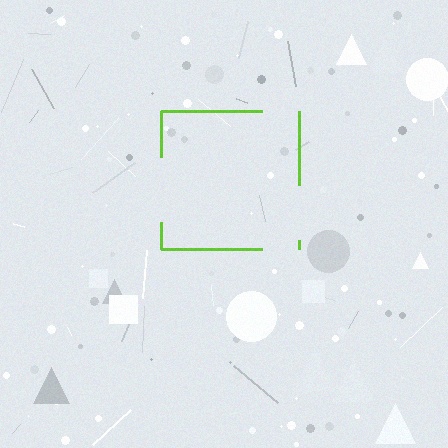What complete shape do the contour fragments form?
The contour fragments form a square.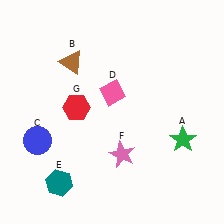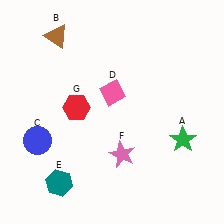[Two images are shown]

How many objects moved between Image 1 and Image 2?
1 object moved between the two images.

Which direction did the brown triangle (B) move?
The brown triangle (B) moved up.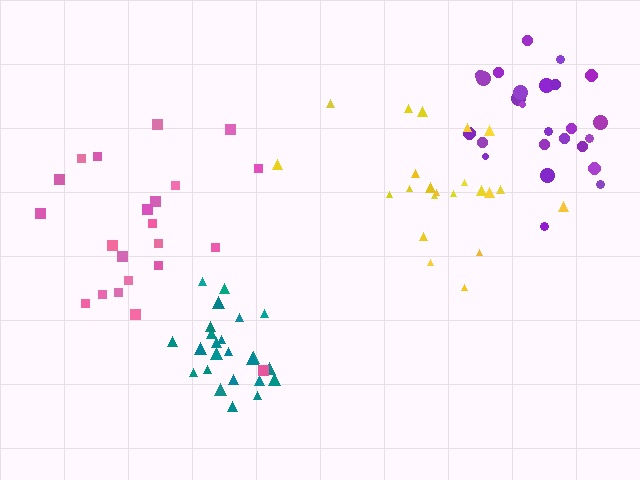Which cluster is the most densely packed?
Teal.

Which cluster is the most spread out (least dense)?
Pink.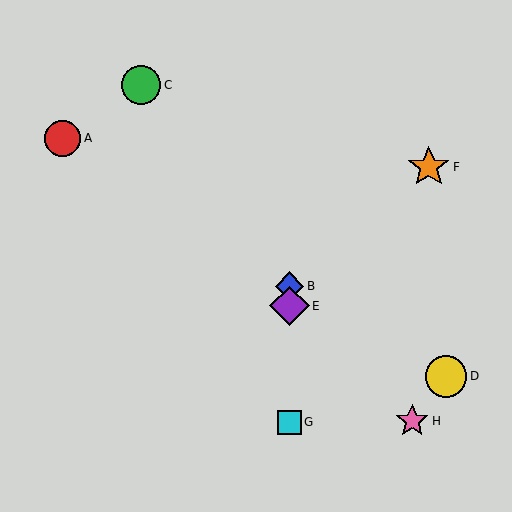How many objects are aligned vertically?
3 objects (B, E, G) are aligned vertically.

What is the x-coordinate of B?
Object B is at x≈290.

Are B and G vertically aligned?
Yes, both are at x≈290.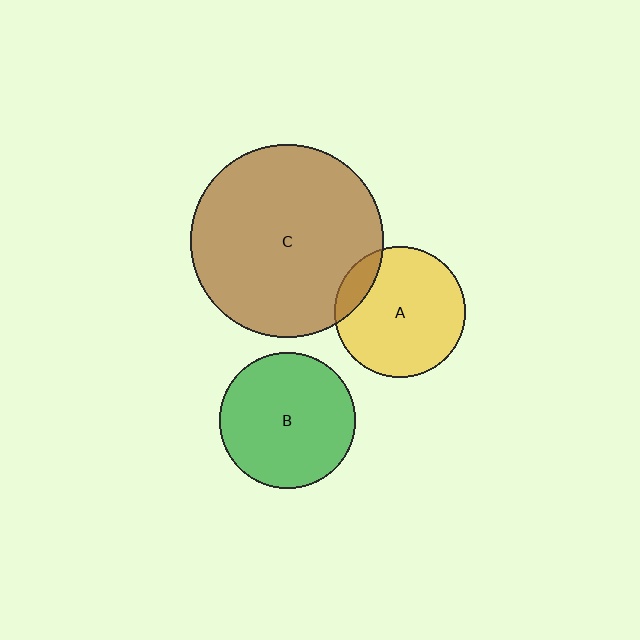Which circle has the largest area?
Circle C (brown).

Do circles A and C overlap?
Yes.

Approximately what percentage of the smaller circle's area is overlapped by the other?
Approximately 15%.